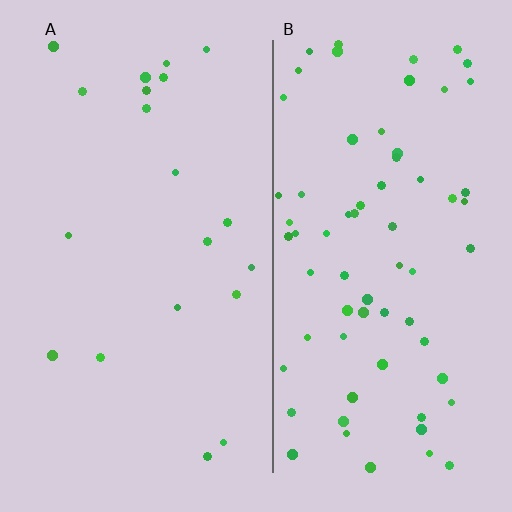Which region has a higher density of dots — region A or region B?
B (the right).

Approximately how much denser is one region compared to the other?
Approximately 3.5× — region B over region A.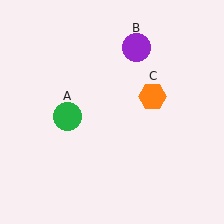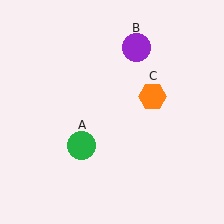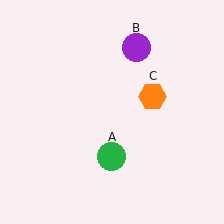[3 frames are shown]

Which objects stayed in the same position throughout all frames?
Purple circle (object B) and orange hexagon (object C) remained stationary.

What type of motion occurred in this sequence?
The green circle (object A) rotated counterclockwise around the center of the scene.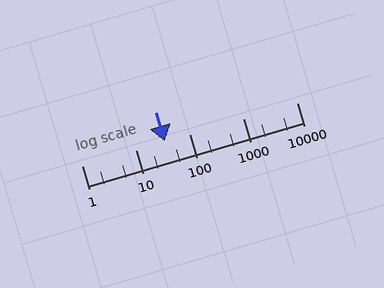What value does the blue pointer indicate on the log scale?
The pointer indicates approximately 35.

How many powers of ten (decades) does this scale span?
The scale spans 4 decades, from 1 to 10000.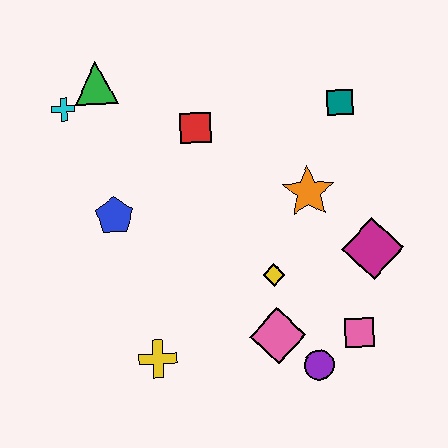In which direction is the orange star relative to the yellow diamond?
The orange star is above the yellow diamond.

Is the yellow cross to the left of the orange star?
Yes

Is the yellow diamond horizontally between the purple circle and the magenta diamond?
No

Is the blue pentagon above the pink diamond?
Yes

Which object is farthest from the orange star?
The cyan cross is farthest from the orange star.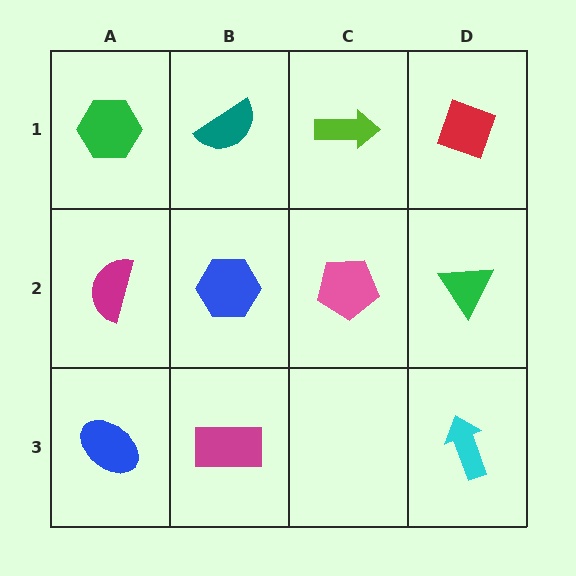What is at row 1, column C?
A lime arrow.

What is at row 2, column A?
A magenta semicircle.